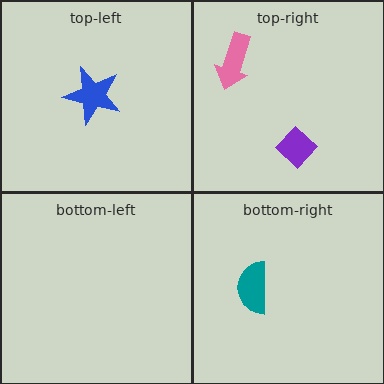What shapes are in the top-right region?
The pink arrow, the purple diamond.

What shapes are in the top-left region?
The blue star.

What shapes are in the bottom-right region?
The teal semicircle.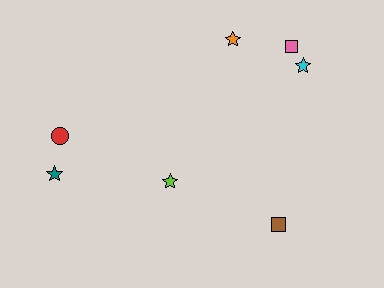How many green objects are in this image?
There are no green objects.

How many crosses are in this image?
There are no crosses.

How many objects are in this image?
There are 7 objects.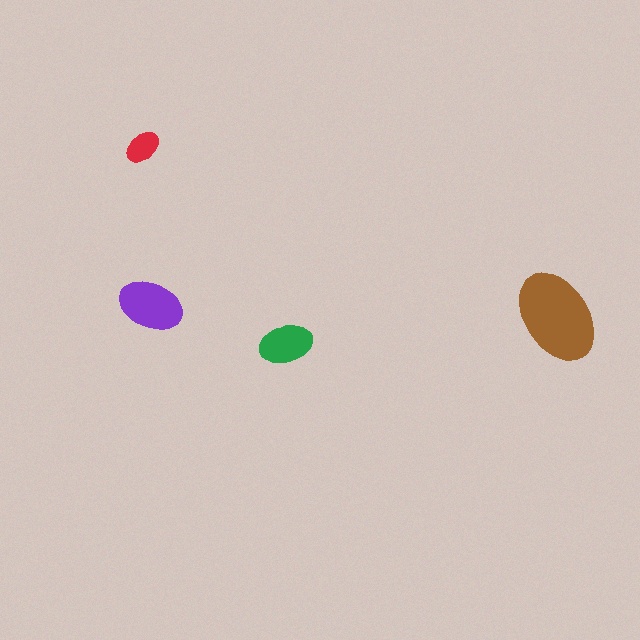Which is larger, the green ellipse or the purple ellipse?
The purple one.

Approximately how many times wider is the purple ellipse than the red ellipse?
About 2 times wider.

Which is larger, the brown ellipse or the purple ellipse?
The brown one.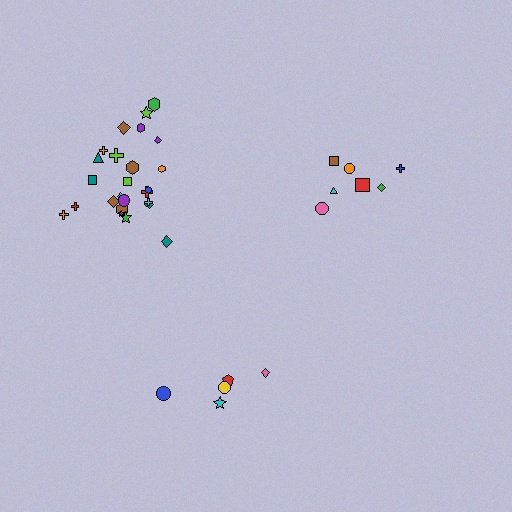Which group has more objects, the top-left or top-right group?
The top-left group.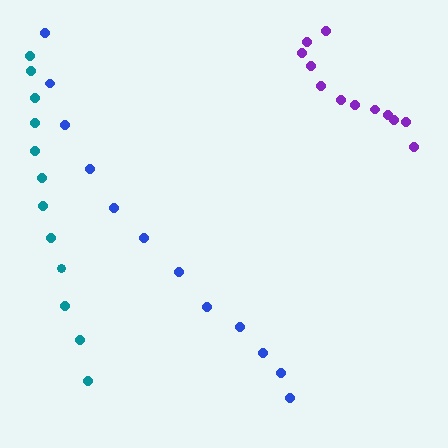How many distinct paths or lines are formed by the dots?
There are 3 distinct paths.